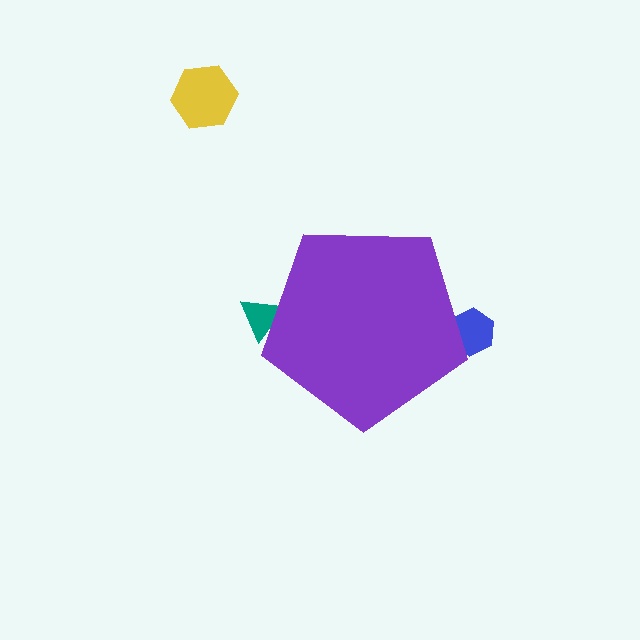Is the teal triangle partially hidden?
Yes, the teal triangle is partially hidden behind the purple pentagon.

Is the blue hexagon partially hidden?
Yes, the blue hexagon is partially hidden behind the purple pentagon.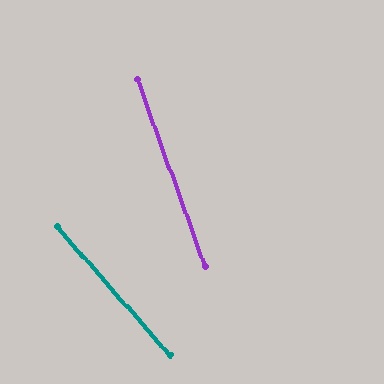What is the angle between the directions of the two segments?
Approximately 21 degrees.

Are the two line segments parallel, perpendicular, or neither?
Neither parallel nor perpendicular — they differ by about 21°.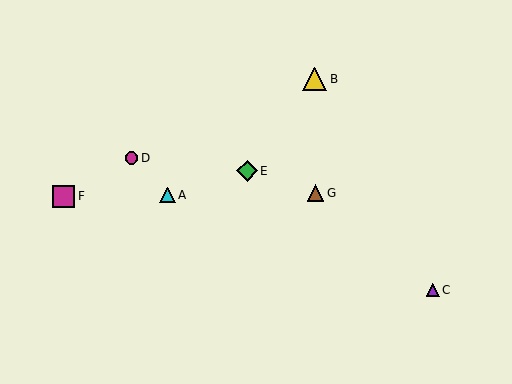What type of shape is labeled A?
Shape A is a cyan triangle.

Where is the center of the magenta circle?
The center of the magenta circle is at (131, 158).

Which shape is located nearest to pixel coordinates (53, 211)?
The magenta square (labeled F) at (63, 196) is nearest to that location.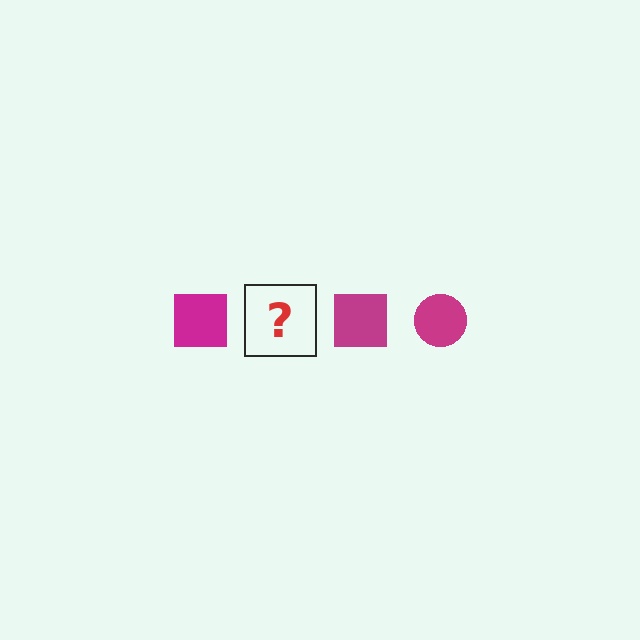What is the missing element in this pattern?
The missing element is a magenta circle.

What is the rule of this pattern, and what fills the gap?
The rule is that the pattern cycles through square, circle shapes in magenta. The gap should be filled with a magenta circle.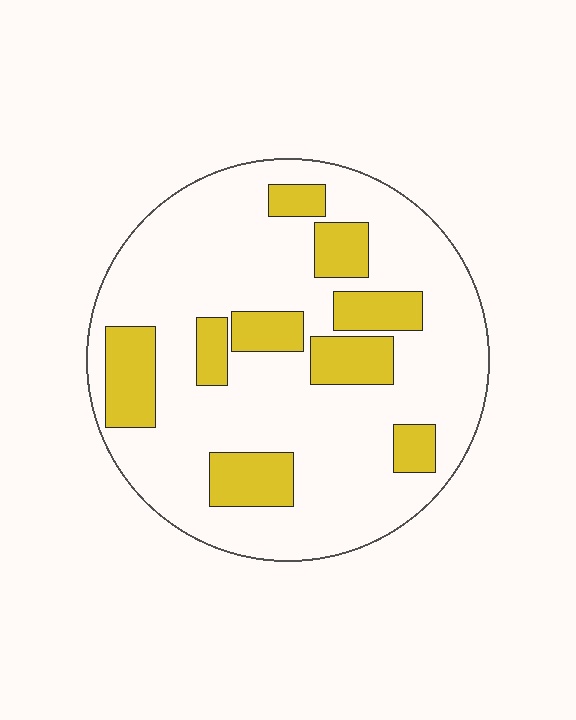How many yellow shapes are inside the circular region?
9.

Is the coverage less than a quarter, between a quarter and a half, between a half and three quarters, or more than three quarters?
Less than a quarter.